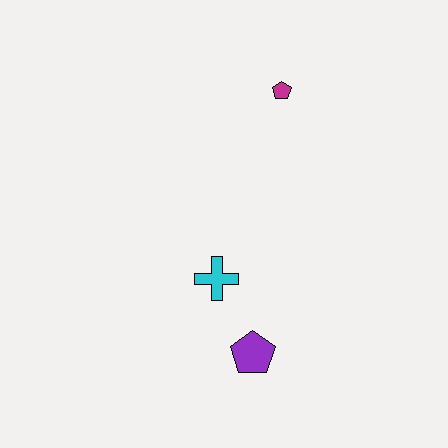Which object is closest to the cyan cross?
The purple pentagon is closest to the cyan cross.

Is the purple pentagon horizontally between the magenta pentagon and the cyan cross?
Yes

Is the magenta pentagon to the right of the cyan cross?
Yes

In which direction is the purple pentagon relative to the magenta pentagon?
The purple pentagon is below the magenta pentagon.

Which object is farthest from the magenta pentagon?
The purple pentagon is farthest from the magenta pentagon.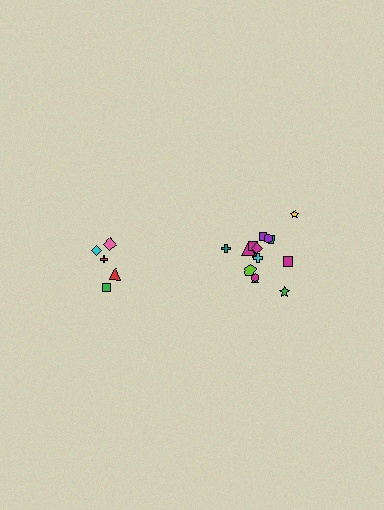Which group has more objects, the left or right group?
The right group.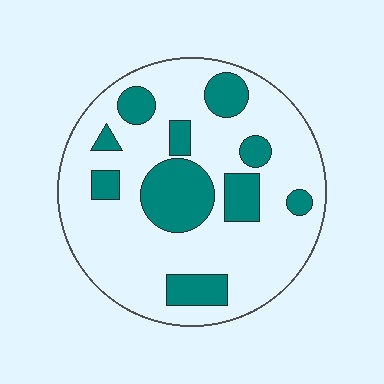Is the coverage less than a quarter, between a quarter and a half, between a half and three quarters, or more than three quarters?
Between a quarter and a half.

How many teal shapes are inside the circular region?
10.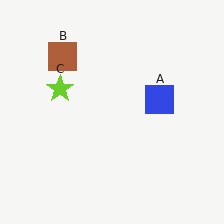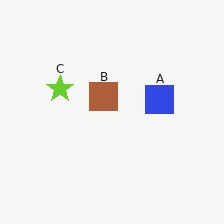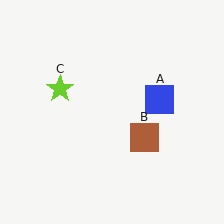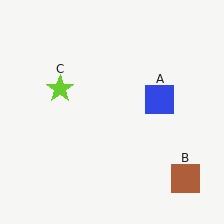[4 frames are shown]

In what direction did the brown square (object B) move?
The brown square (object B) moved down and to the right.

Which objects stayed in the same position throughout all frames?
Blue square (object A) and lime star (object C) remained stationary.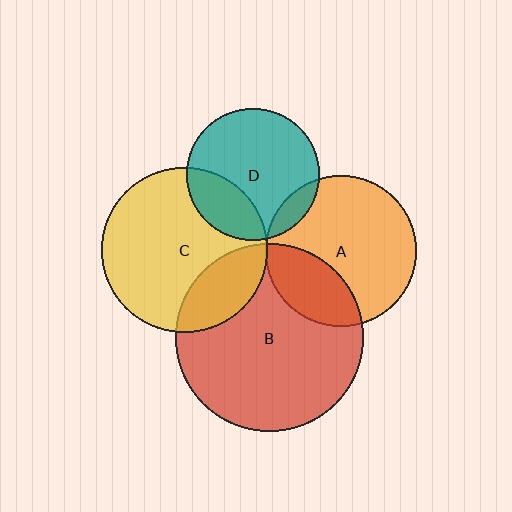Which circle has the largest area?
Circle B (red).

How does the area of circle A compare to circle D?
Approximately 1.3 times.